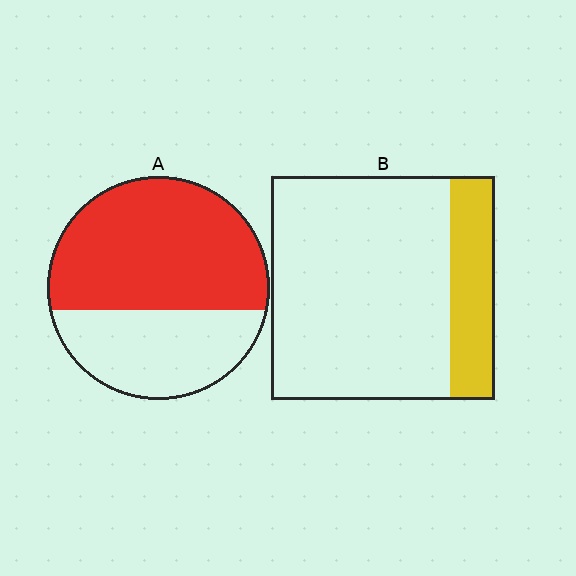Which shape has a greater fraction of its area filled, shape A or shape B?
Shape A.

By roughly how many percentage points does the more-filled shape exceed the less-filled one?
By roughly 40 percentage points (A over B).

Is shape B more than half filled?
No.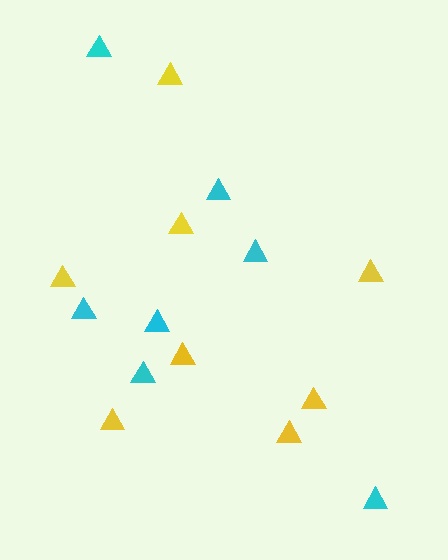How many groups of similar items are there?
There are 2 groups: one group of yellow triangles (8) and one group of cyan triangles (7).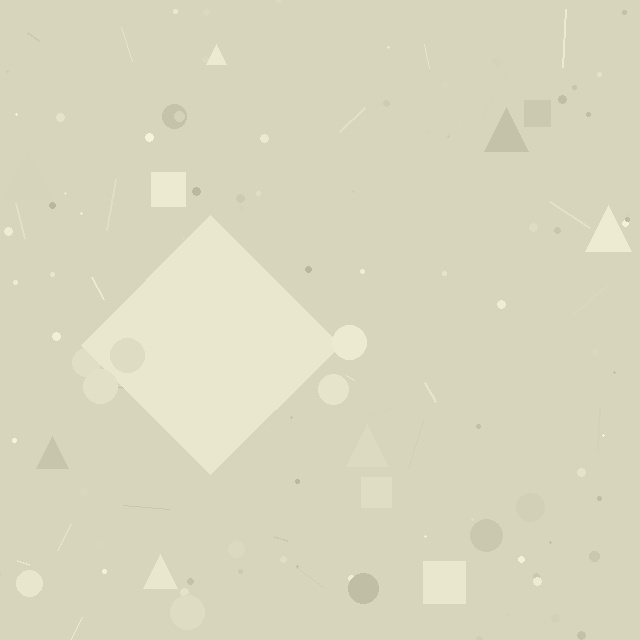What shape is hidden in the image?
A diamond is hidden in the image.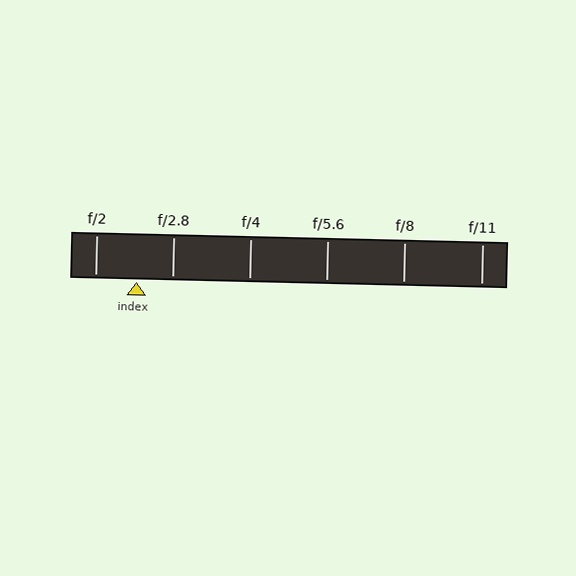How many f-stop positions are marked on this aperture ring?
There are 6 f-stop positions marked.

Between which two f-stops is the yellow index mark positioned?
The index mark is between f/2 and f/2.8.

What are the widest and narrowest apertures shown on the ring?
The widest aperture shown is f/2 and the narrowest is f/11.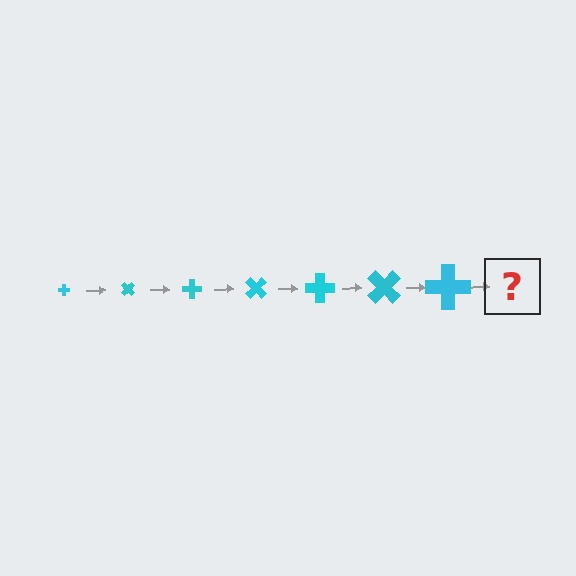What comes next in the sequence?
The next element should be a cross, larger than the previous one and rotated 315 degrees from the start.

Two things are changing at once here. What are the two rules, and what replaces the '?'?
The two rules are that the cross grows larger each step and it rotates 45 degrees each step. The '?' should be a cross, larger than the previous one and rotated 315 degrees from the start.